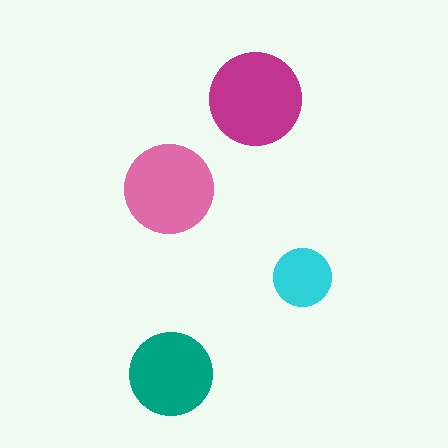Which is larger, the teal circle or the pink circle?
The pink one.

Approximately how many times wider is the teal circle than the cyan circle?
About 1.5 times wider.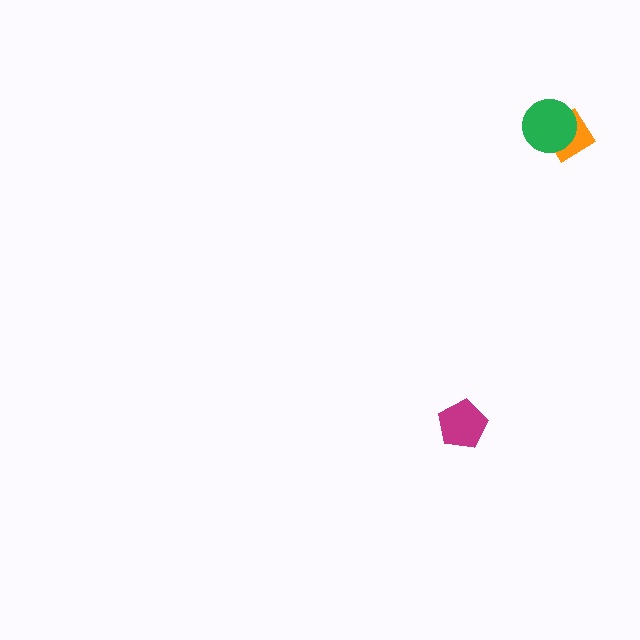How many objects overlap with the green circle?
1 object overlaps with the green circle.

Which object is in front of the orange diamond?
The green circle is in front of the orange diamond.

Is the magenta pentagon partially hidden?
No, no other shape covers it.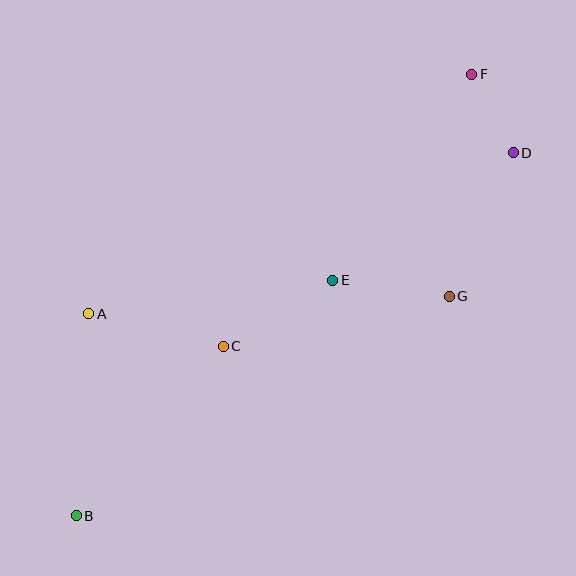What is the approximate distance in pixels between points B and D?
The distance between B and D is approximately 569 pixels.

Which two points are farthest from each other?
Points B and F are farthest from each other.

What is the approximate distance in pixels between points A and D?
The distance between A and D is approximately 454 pixels.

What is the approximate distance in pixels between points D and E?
The distance between D and E is approximately 221 pixels.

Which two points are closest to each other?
Points D and F are closest to each other.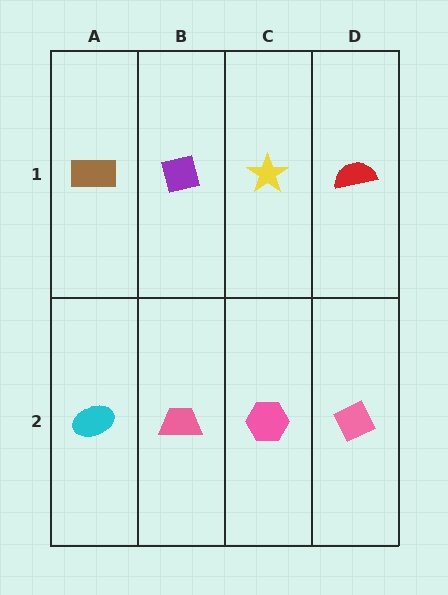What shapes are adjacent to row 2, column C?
A yellow star (row 1, column C), a pink trapezoid (row 2, column B), a pink diamond (row 2, column D).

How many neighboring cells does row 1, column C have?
3.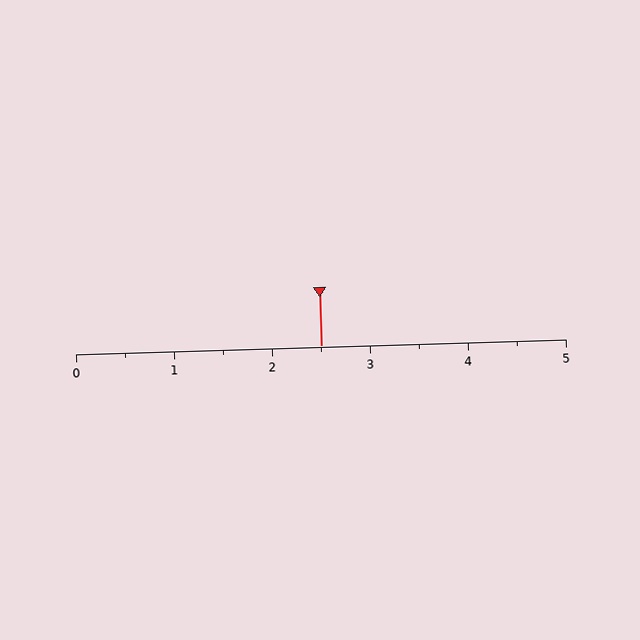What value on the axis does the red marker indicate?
The marker indicates approximately 2.5.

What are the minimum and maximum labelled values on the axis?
The axis runs from 0 to 5.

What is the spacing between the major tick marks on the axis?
The major ticks are spaced 1 apart.